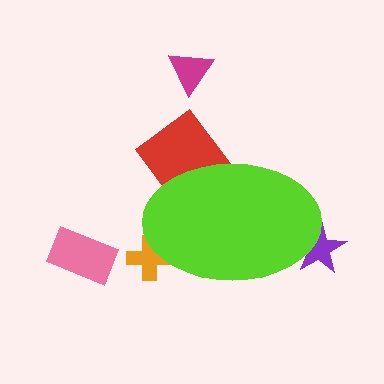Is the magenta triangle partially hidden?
No, the magenta triangle is fully visible.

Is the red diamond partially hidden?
Yes, the red diamond is partially hidden behind the lime ellipse.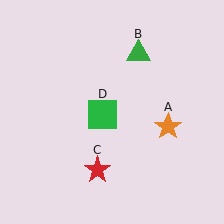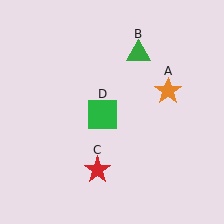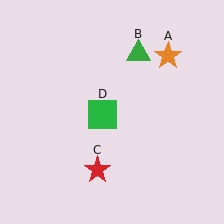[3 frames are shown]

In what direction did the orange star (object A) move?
The orange star (object A) moved up.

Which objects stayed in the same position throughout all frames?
Green triangle (object B) and red star (object C) and green square (object D) remained stationary.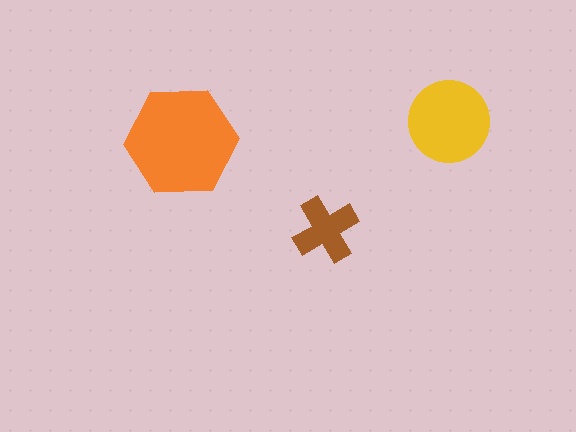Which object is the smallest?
The brown cross.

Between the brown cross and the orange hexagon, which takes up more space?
The orange hexagon.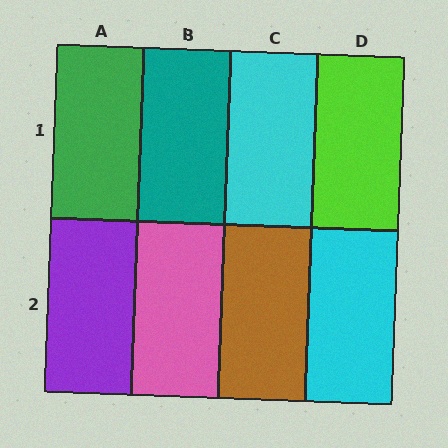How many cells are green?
1 cell is green.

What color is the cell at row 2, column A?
Purple.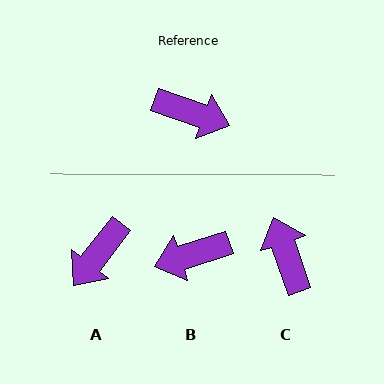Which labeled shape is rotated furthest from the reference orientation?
B, about 143 degrees away.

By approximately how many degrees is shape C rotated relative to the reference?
Approximately 129 degrees counter-clockwise.